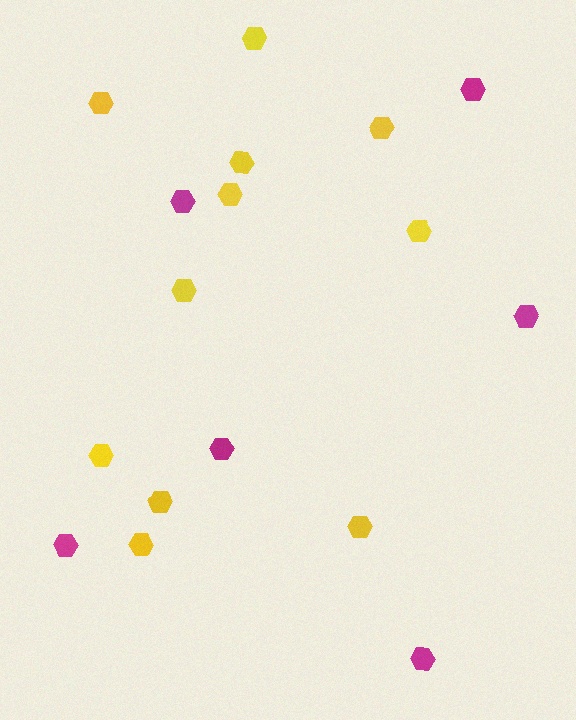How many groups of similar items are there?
There are 2 groups: one group of magenta hexagons (6) and one group of yellow hexagons (11).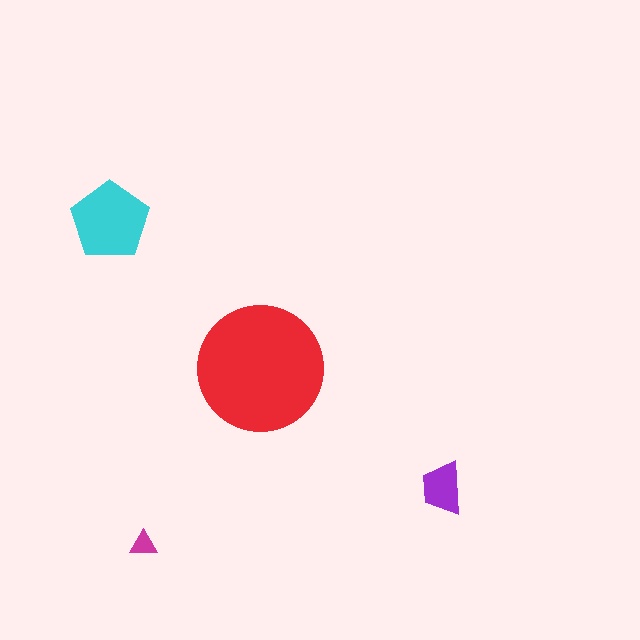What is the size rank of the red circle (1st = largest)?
1st.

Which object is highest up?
The cyan pentagon is topmost.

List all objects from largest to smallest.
The red circle, the cyan pentagon, the purple trapezoid, the magenta triangle.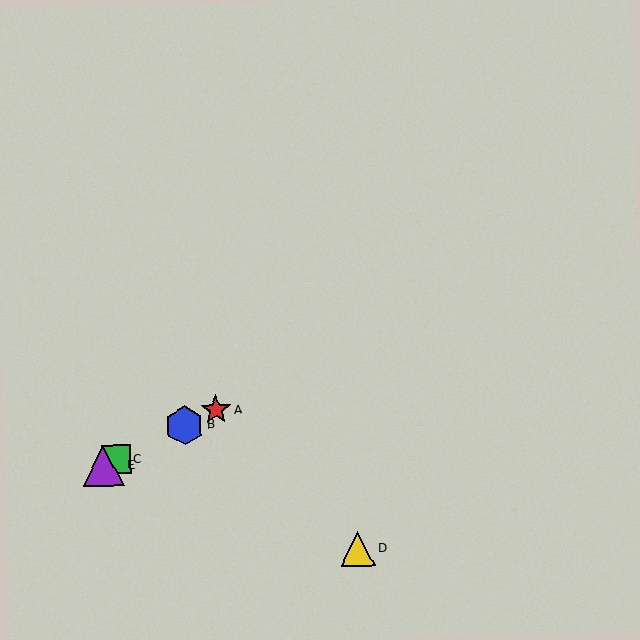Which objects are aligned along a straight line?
Objects A, B, C, E are aligned along a straight line.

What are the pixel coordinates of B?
Object B is at (184, 426).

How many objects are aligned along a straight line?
4 objects (A, B, C, E) are aligned along a straight line.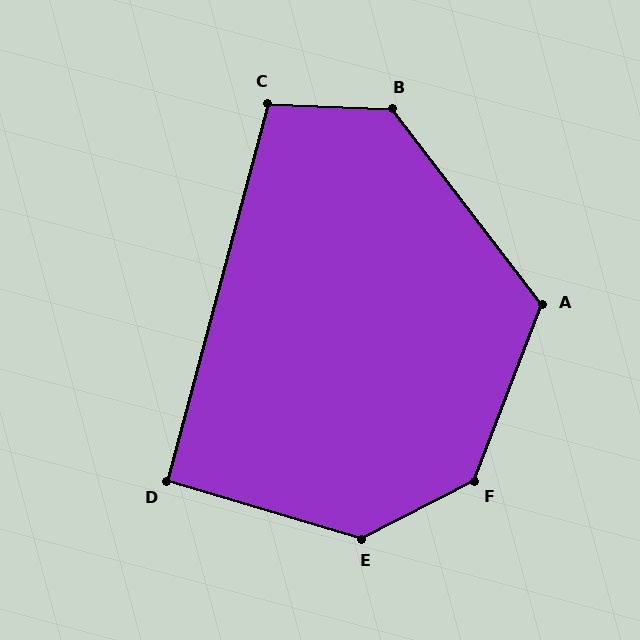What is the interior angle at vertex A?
Approximately 121 degrees (obtuse).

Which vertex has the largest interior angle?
F, at approximately 138 degrees.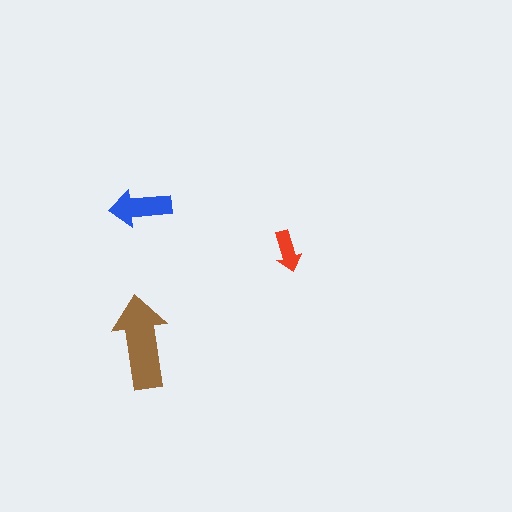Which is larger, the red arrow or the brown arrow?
The brown one.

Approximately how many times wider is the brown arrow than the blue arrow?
About 1.5 times wider.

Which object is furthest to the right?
The red arrow is rightmost.